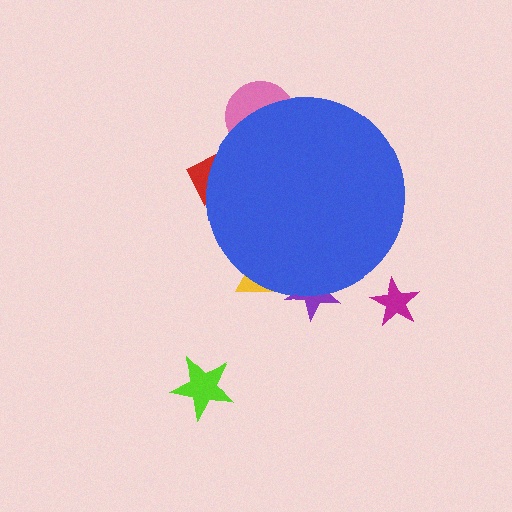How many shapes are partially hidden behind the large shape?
4 shapes are partially hidden.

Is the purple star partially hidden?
Yes, the purple star is partially hidden behind the blue circle.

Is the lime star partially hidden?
No, the lime star is fully visible.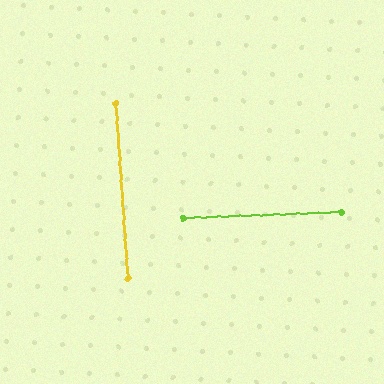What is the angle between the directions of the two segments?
Approximately 88 degrees.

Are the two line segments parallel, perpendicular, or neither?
Perpendicular — they meet at approximately 88°.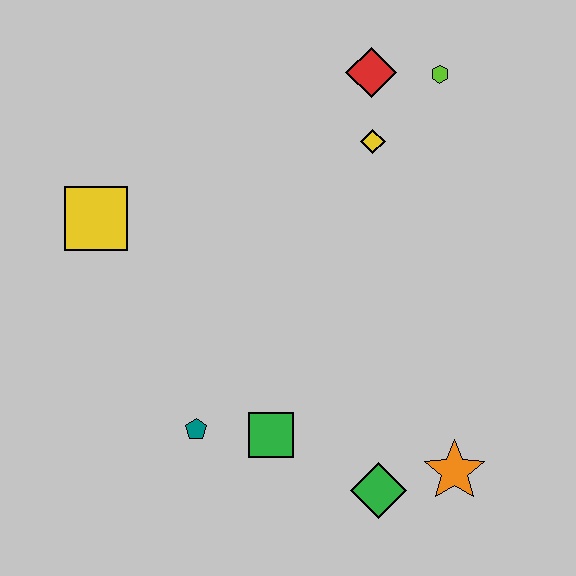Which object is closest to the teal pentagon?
The green square is closest to the teal pentagon.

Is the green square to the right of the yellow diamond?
No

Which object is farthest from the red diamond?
The green diamond is farthest from the red diamond.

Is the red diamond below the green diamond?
No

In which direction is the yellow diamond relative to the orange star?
The yellow diamond is above the orange star.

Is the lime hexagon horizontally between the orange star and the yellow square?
Yes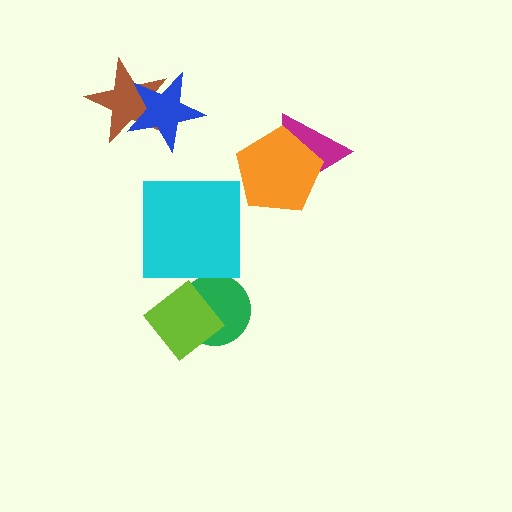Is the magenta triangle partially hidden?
Yes, it is partially covered by another shape.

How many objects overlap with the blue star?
1 object overlaps with the blue star.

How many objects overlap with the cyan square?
0 objects overlap with the cyan square.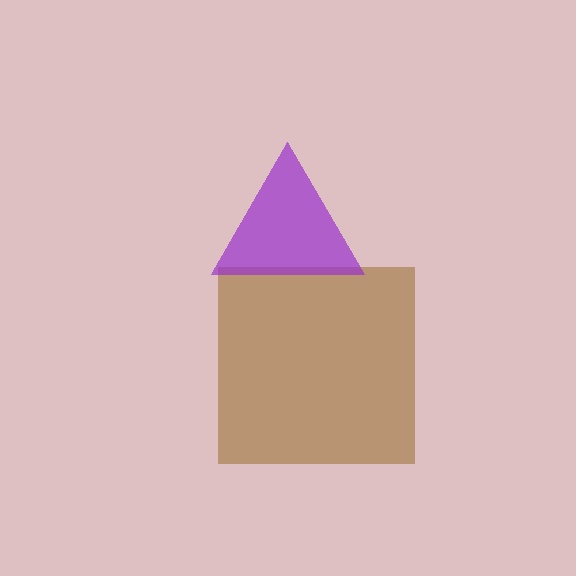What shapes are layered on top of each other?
The layered shapes are: a brown square, a purple triangle.